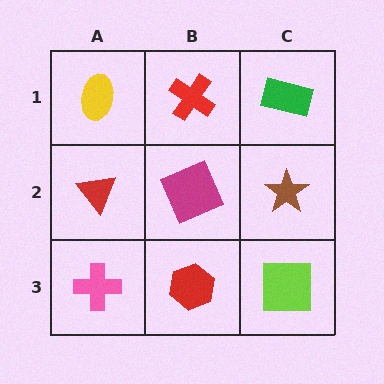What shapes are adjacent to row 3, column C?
A brown star (row 2, column C), a red hexagon (row 3, column B).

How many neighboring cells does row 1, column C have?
2.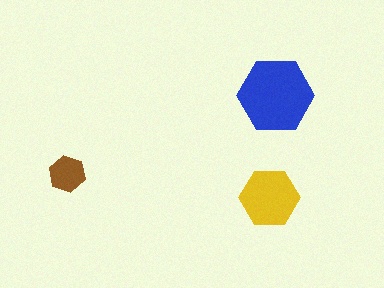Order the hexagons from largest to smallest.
the blue one, the yellow one, the brown one.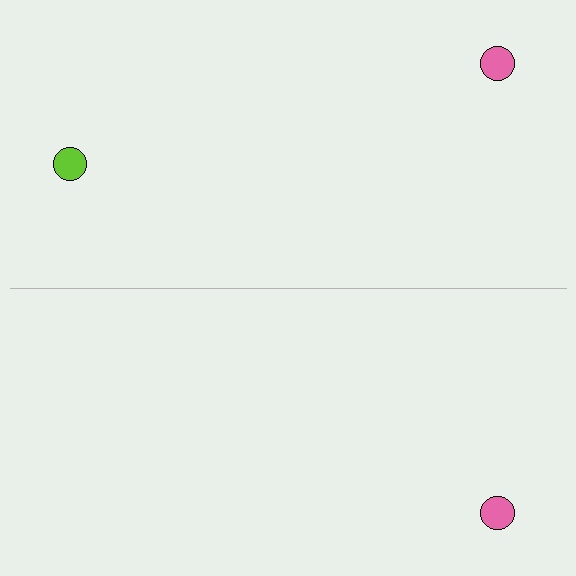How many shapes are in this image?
There are 3 shapes in this image.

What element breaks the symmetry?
A lime circle is missing from the bottom side.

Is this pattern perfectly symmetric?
No, the pattern is not perfectly symmetric. A lime circle is missing from the bottom side.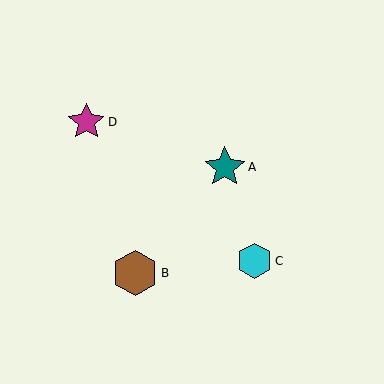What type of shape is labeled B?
Shape B is a brown hexagon.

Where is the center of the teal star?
The center of the teal star is at (225, 167).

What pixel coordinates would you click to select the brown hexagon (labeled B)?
Click at (135, 273) to select the brown hexagon B.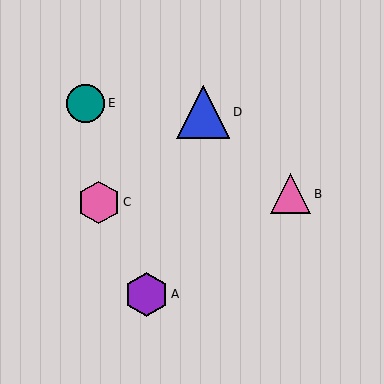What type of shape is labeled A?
Shape A is a purple hexagon.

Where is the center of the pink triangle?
The center of the pink triangle is at (291, 194).